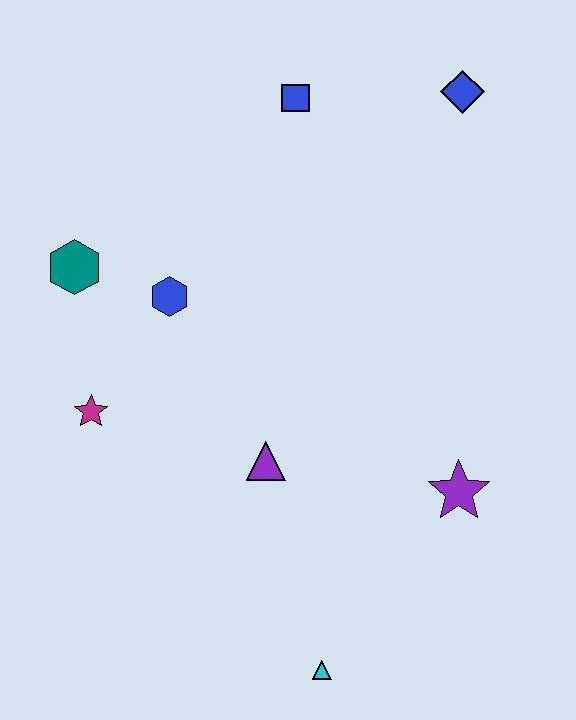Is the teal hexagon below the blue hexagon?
No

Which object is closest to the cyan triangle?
The purple triangle is closest to the cyan triangle.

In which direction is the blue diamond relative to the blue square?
The blue diamond is to the right of the blue square.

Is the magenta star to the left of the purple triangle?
Yes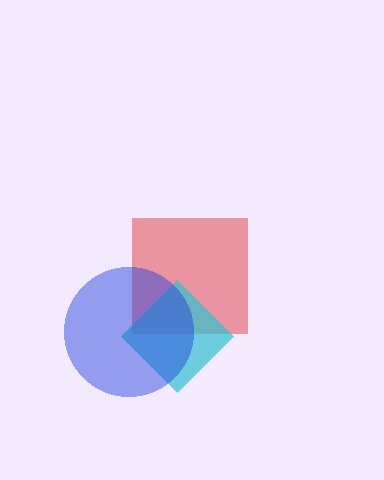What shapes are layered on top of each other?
The layered shapes are: a red square, a cyan diamond, a blue circle.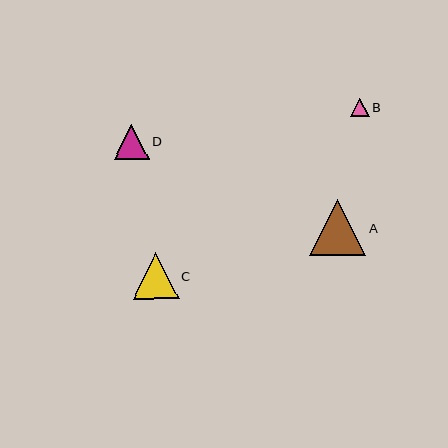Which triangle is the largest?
Triangle A is the largest with a size of approximately 56 pixels.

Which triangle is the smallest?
Triangle B is the smallest with a size of approximately 18 pixels.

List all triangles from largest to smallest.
From largest to smallest: A, C, D, B.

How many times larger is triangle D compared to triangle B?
Triangle D is approximately 1.9 times the size of triangle B.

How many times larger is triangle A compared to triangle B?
Triangle A is approximately 3.1 times the size of triangle B.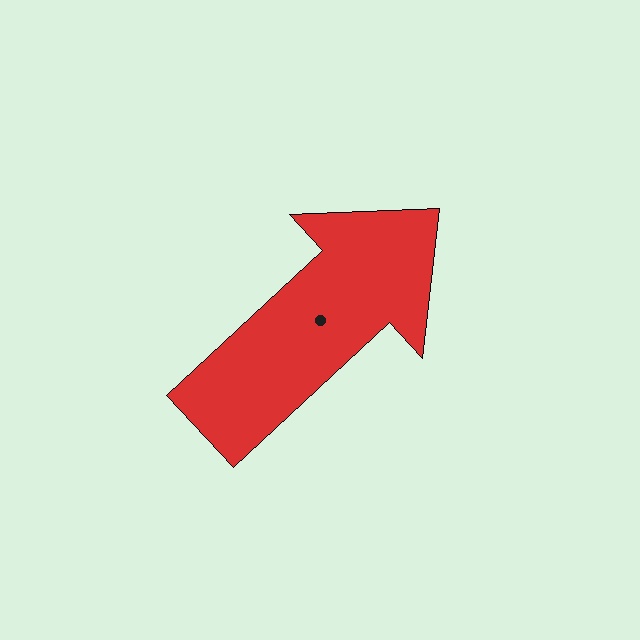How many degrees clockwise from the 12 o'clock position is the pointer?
Approximately 47 degrees.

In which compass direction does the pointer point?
Northeast.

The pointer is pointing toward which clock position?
Roughly 2 o'clock.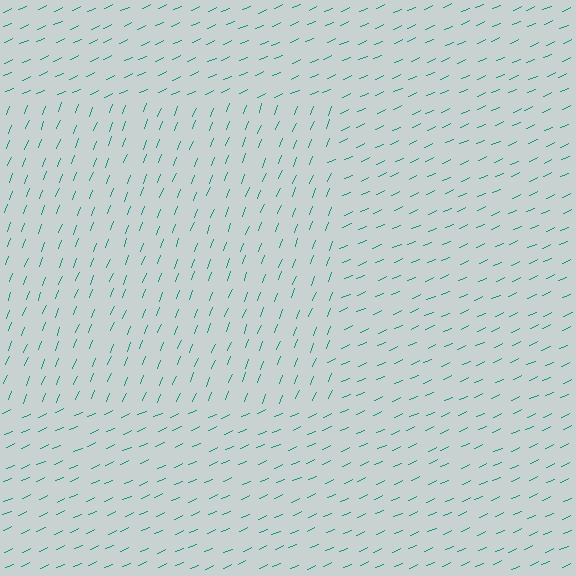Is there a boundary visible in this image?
Yes, there is a texture boundary formed by a change in line orientation.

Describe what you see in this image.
The image is filled with small teal line segments. A rectangle region in the image has lines oriented differently from the surrounding lines, creating a visible texture boundary.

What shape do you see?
I see a rectangle.